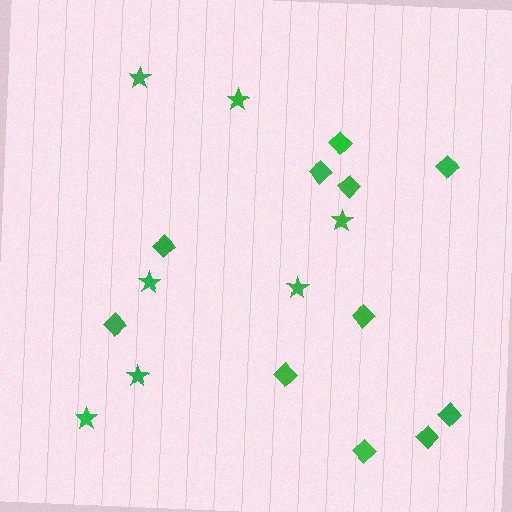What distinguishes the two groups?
There are 2 groups: one group of stars (7) and one group of diamonds (11).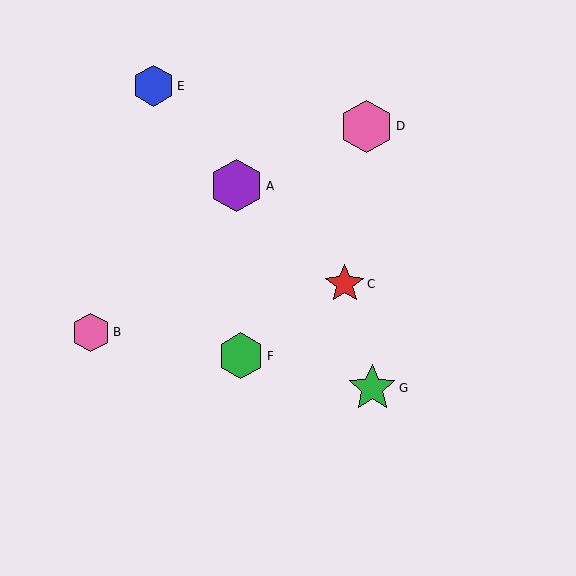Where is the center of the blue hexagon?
The center of the blue hexagon is at (154, 86).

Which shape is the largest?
The pink hexagon (labeled D) is the largest.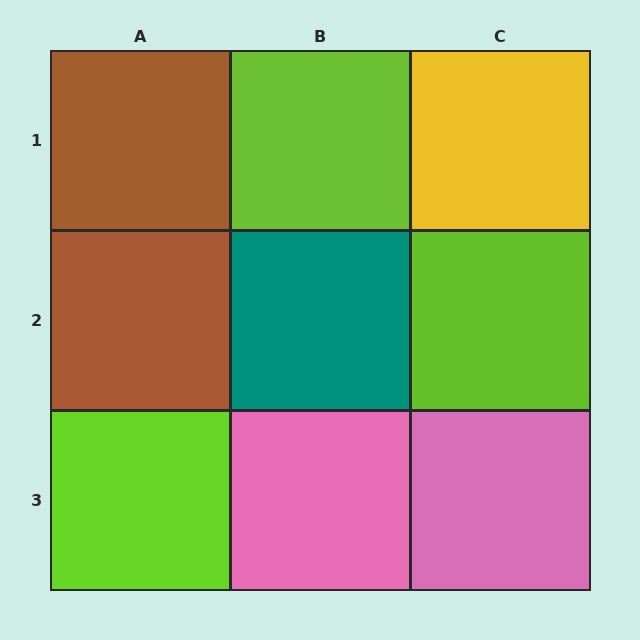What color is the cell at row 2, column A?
Brown.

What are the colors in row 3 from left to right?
Lime, pink, pink.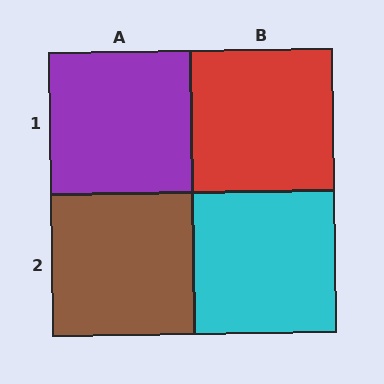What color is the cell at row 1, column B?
Red.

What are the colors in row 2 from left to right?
Brown, cyan.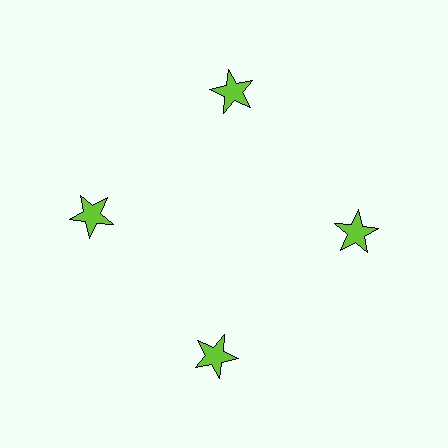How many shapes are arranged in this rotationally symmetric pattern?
There are 4 shapes, arranged in 4 groups of 1.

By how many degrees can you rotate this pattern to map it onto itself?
The pattern maps onto itself every 90 degrees of rotation.